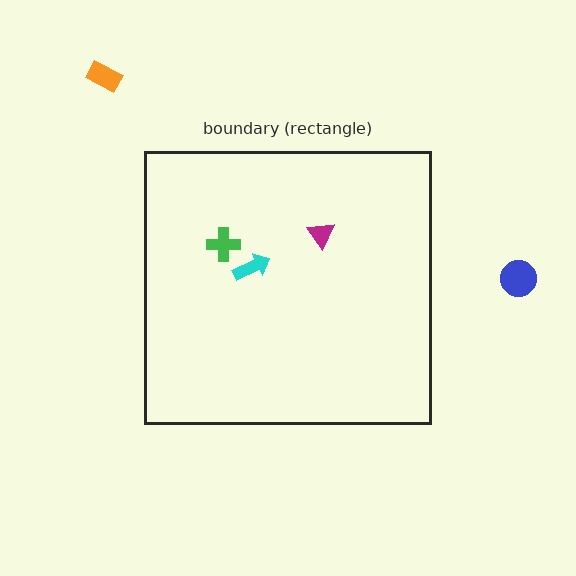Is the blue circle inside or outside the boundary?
Outside.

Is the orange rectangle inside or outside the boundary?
Outside.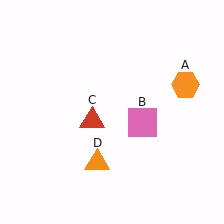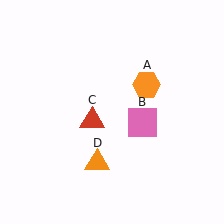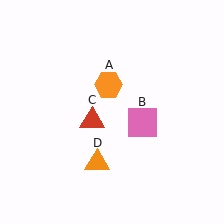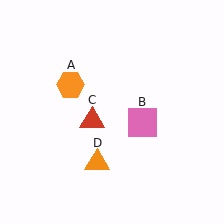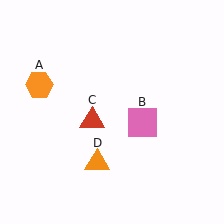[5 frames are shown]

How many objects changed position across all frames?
1 object changed position: orange hexagon (object A).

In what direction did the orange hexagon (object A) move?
The orange hexagon (object A) moved left.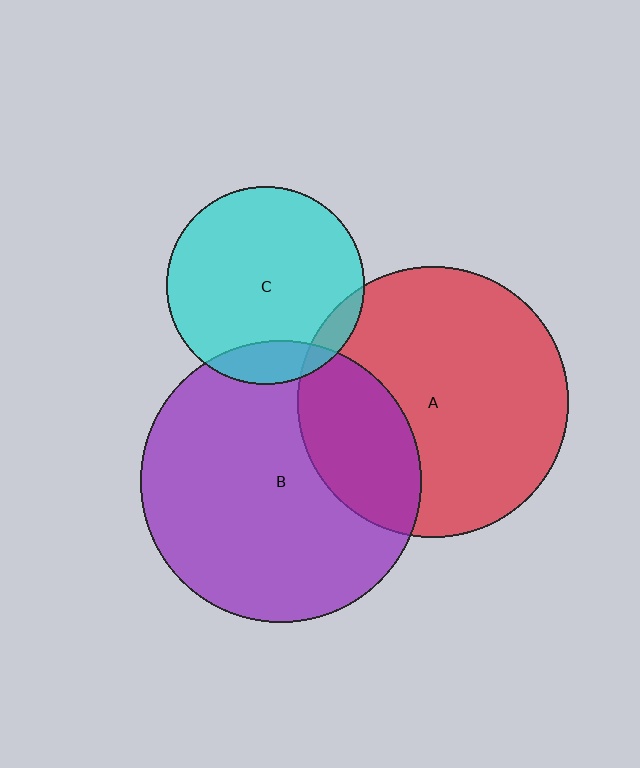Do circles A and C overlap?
Yes.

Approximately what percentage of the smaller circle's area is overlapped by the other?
Approximately 10%.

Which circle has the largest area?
Circle B (purple).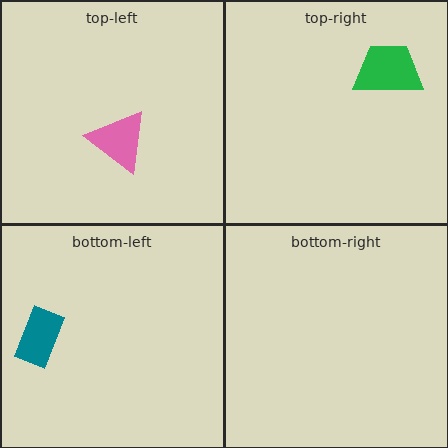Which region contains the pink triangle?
The top-left region.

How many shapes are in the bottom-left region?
1.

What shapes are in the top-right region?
The green trapezoid.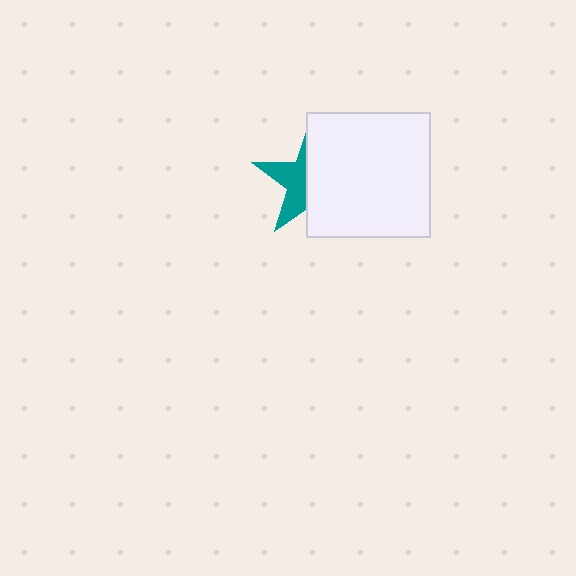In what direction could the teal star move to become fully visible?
The teal star could move left. That would shift it out from behind the white square entirely.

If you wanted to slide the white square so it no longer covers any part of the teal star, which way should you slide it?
Slide it right — that is the most direct way to separate the two shapes.